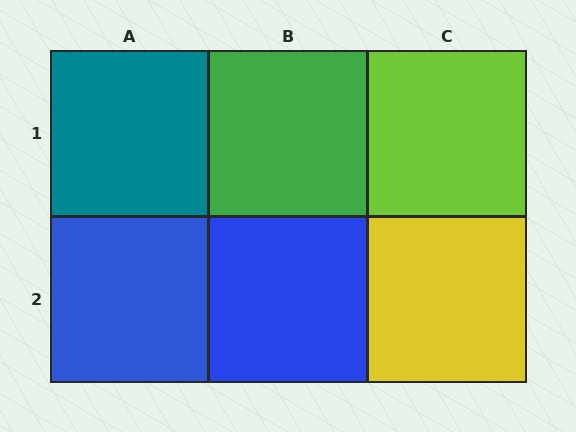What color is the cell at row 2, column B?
Blue.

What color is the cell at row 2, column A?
Blue.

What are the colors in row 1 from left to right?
Teal, green, lime.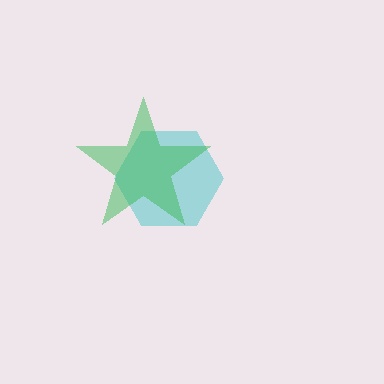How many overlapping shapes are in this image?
There are 2 overlapping shapes in the image.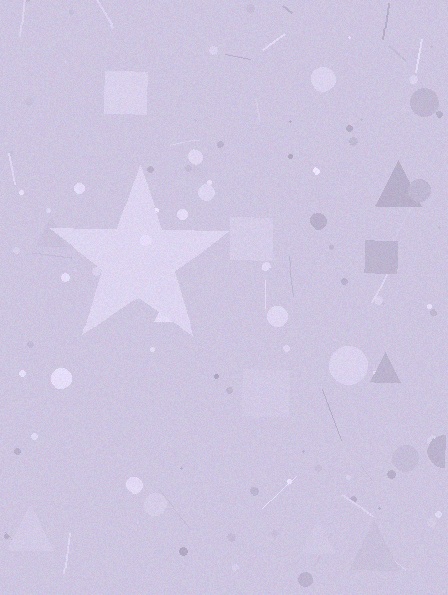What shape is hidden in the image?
A star is hidden in the image.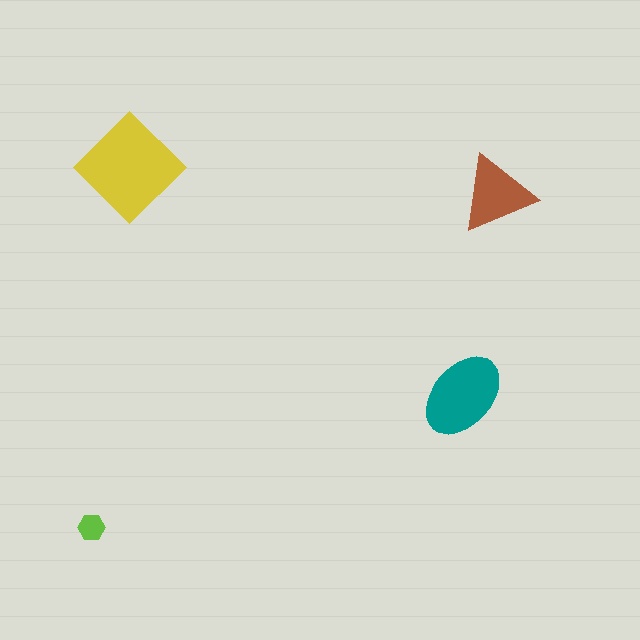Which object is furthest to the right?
The brown triangle is rightmost.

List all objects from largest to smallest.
The yellow diamond, the teal ellipse, the brown triangle, the lime hexagon.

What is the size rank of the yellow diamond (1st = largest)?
1st.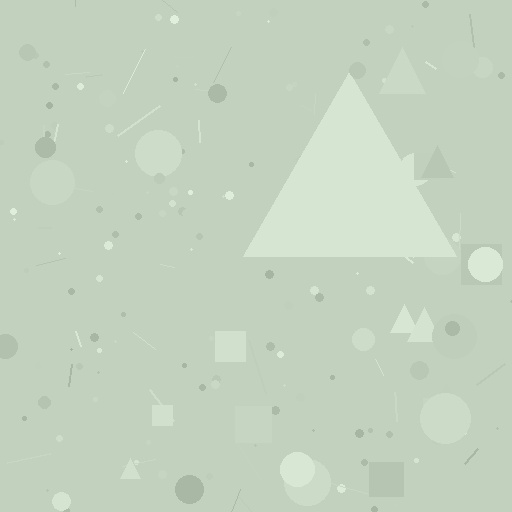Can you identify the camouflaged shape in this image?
The camouflaged shape is a triangle.